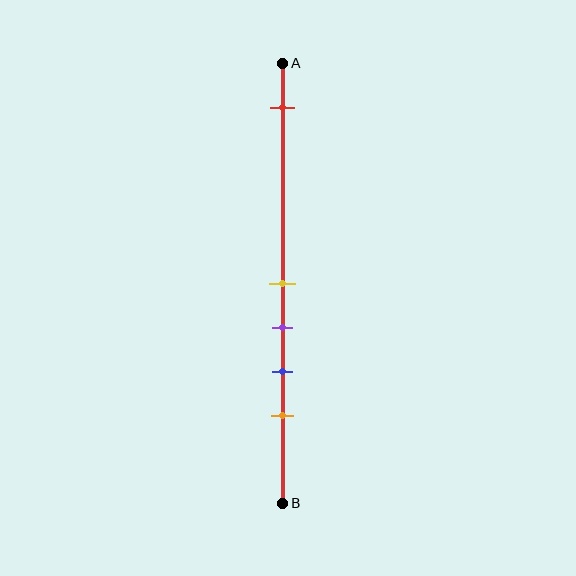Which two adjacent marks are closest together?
The yellow and purple marks are the closest adjacent pair.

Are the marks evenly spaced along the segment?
No, the marks are not evenly spaced.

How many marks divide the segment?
There are 5 marks dividing the segment.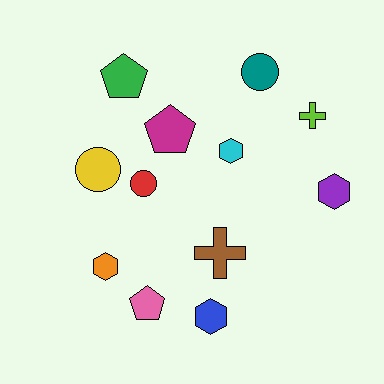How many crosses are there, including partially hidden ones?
There are 2 crosses.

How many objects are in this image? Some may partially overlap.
There are 12 objects.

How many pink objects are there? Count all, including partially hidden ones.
There is 1 pink object.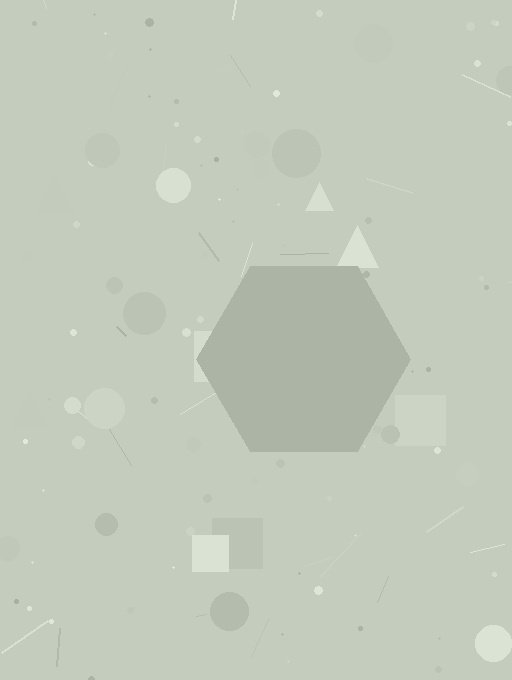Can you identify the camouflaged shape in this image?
The camouflaged shape is a hexagon.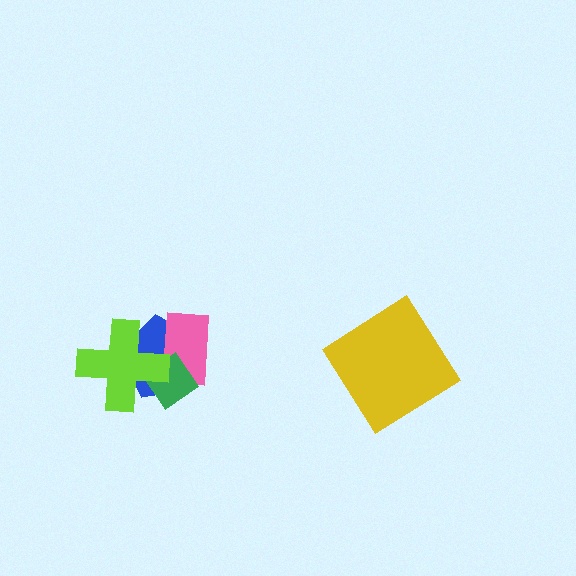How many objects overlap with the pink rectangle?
3 objects overlap with the pink rectangle.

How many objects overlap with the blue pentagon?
3 objects overlap with the blue pentagon.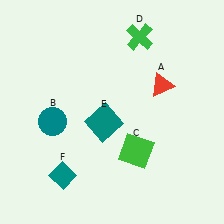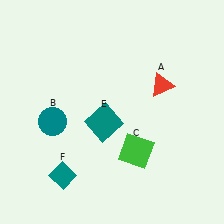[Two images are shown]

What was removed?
The green cross (D) was removed in Image 2.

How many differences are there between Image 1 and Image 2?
There is 1 difference between the two images.